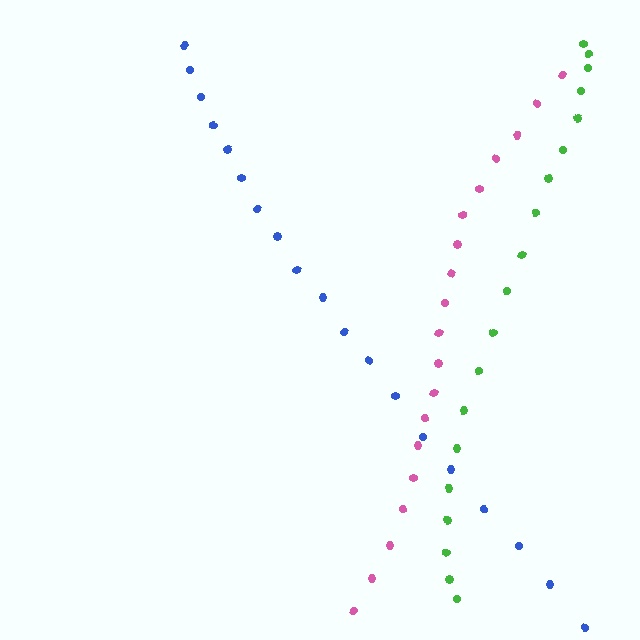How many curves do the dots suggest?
There are 3 distinct paths.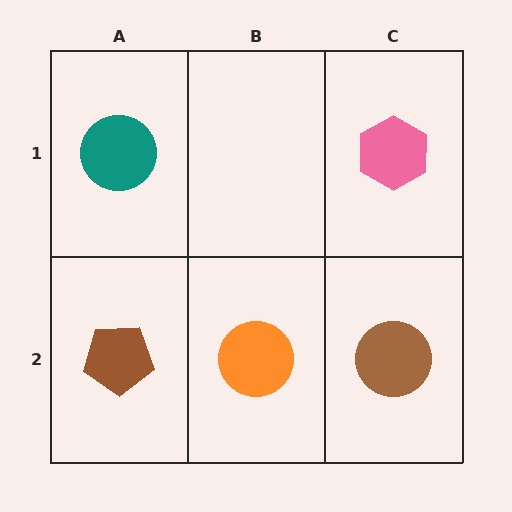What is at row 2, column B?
An orange circle.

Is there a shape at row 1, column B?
No, that cell is empty.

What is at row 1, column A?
A teal circle.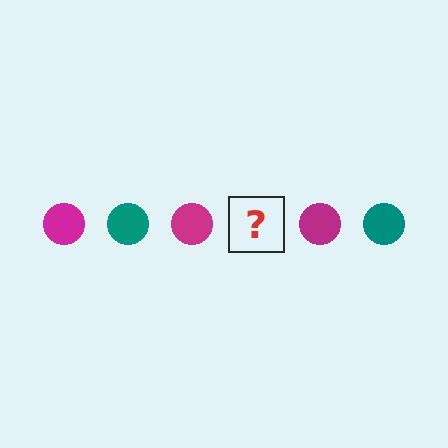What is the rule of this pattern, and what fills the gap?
The rule is that the pattern cycles through magenta, teal circles. The gap should be filled with a teal circle.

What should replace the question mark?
The question mark should be replaced with a teal circle.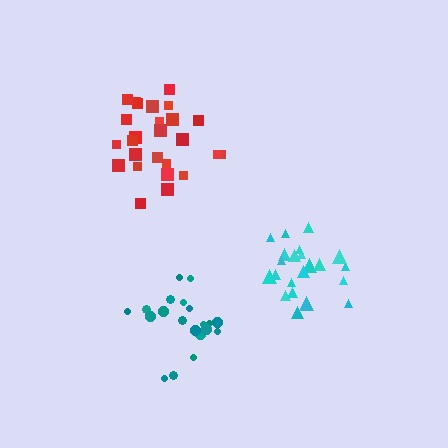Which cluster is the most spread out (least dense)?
Red.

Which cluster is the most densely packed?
Cyan.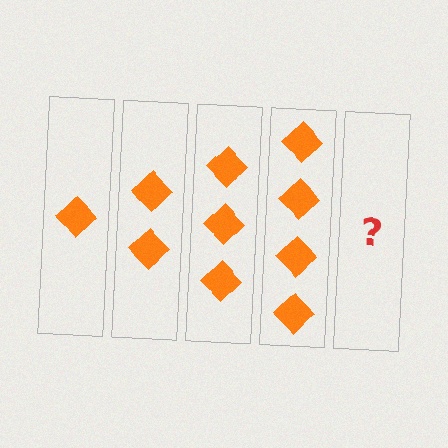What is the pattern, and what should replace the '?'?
The pattern is that each step adds one more diamond. The '?' should be 5 diamonds.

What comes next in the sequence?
The next element should be 5 diamonds.